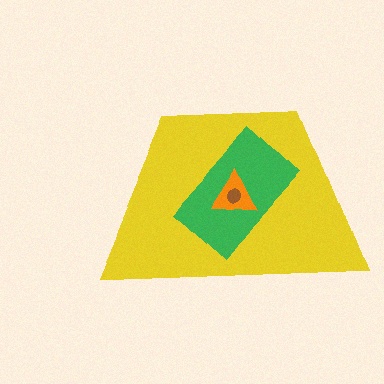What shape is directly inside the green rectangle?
The orange triangle.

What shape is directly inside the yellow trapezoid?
The green rectangle.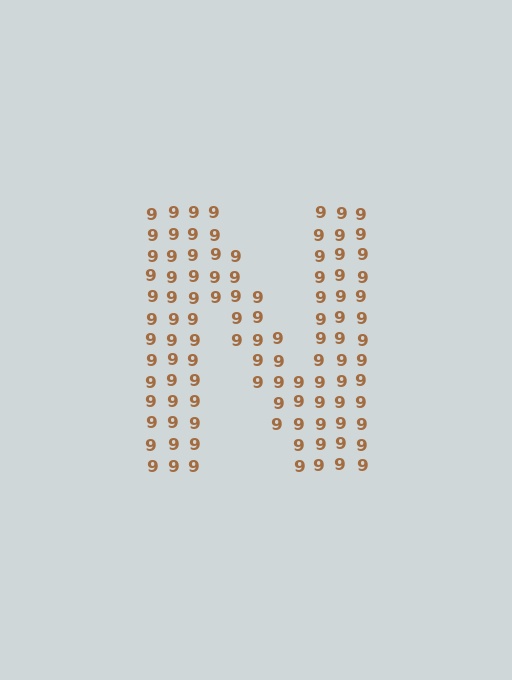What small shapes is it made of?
It is made of small digit 9's.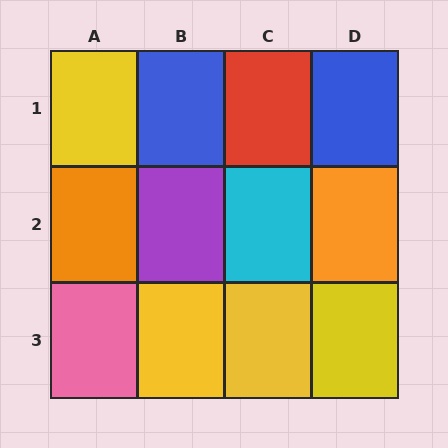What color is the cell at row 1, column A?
Yellow.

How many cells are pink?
1 cell is pink.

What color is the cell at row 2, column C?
Cyan.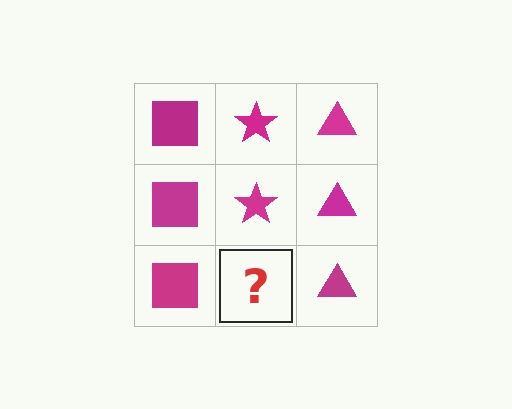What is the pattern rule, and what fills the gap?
The rule is that each column has a consistent shape. The gap should be filled with a magenta star.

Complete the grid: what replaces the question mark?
The question mark should be replaced with a magenta star.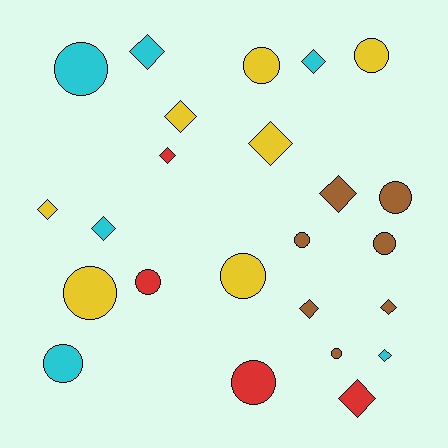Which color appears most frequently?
Yellow, with 7 objects.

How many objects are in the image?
There are 24 objects.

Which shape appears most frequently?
Circle, with 12 objects.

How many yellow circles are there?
There are 4 yellow circles.